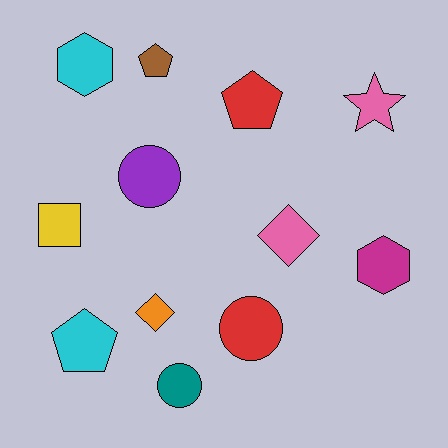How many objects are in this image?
There are 12 objects.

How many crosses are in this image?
There are no crosses.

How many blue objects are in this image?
There are no blue objects.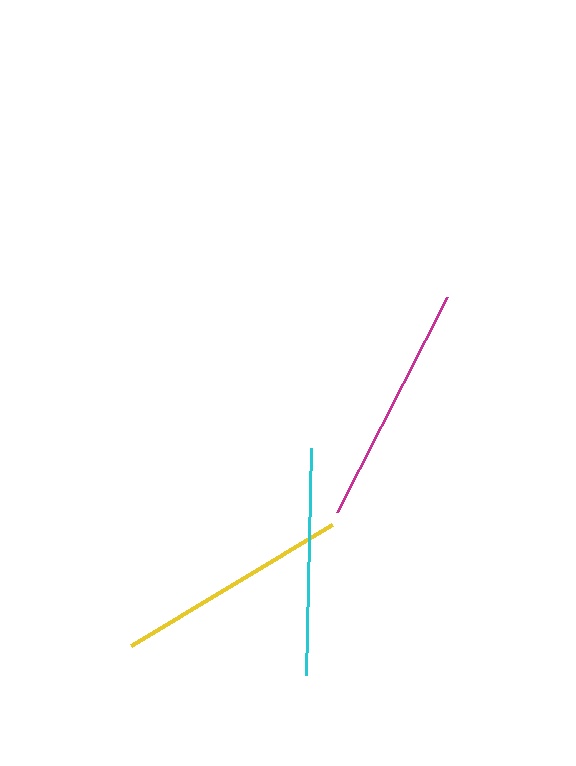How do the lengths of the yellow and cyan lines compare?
The yellow and cyan lines are approximately the same length.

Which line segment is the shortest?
The cyan line is the shortest at approximately 227 pixels.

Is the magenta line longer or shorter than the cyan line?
The magenta line is longer than the cyan line.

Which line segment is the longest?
The magenta line is the longest at approximately 241 pixels.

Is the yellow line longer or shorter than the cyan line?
The yellow line is longer than the cyan line.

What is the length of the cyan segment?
The cyan segment is approximately 227 pixels long.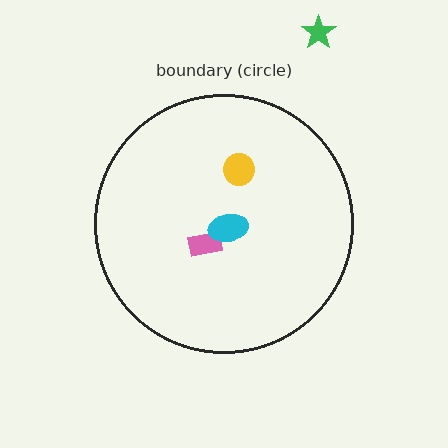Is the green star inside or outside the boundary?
Outside.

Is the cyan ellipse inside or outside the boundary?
Inside.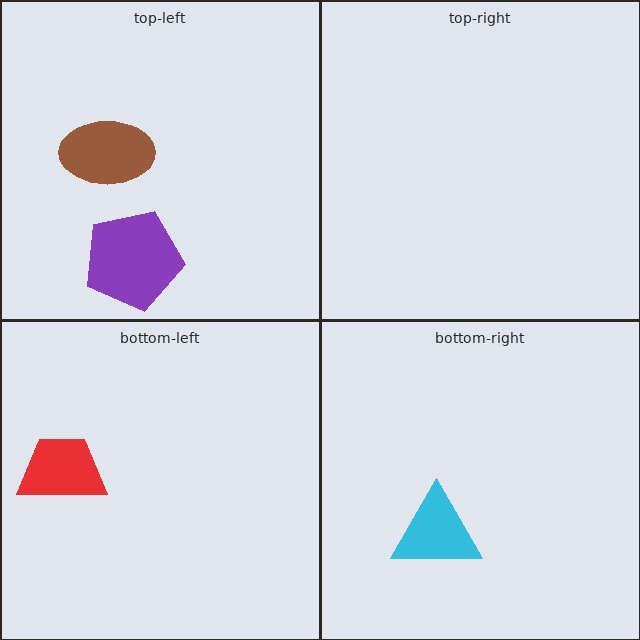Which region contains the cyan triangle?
The bottom-right region.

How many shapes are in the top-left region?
2.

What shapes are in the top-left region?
The brown ellipse, the purple pentagon.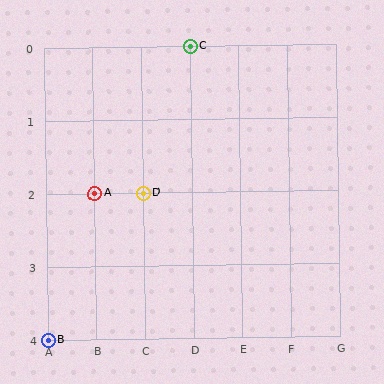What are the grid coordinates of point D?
Point D is at grid coordinates (C, 2).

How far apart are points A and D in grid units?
Points A and D are 1 column apart.